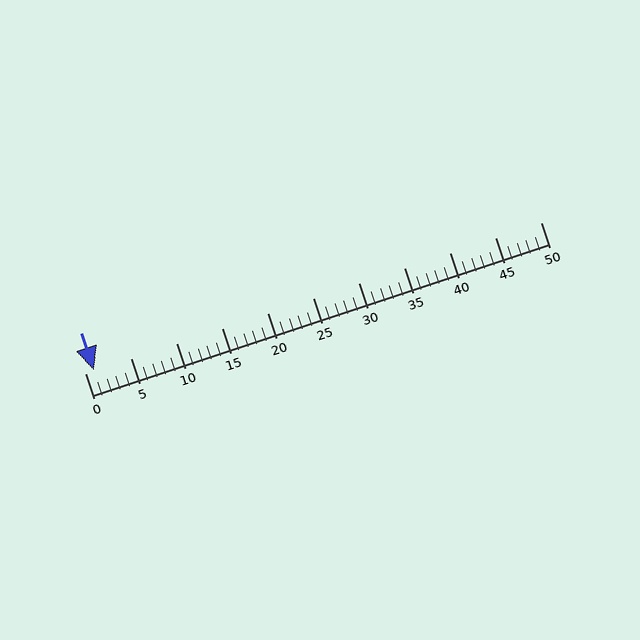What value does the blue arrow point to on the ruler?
The blue arrow points to approximately 1.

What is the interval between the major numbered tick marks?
The major tick marks are spaced 5 units apart.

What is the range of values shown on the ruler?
The ruler shows values from 0 to 50.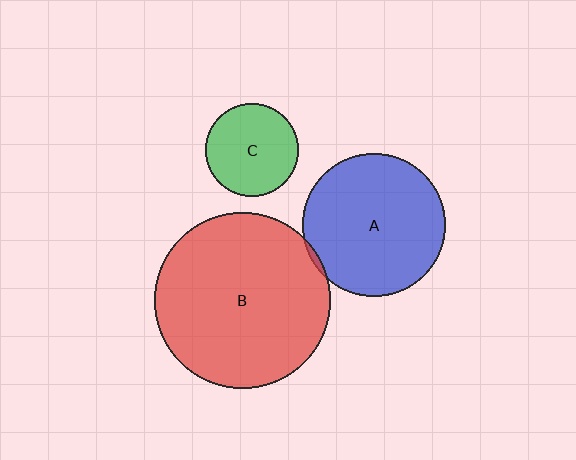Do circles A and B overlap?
Yes.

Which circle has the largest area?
Circle B (red).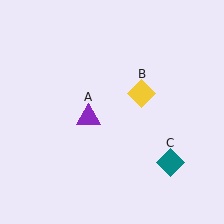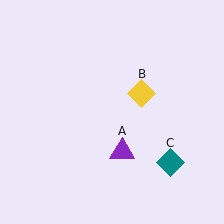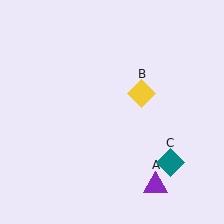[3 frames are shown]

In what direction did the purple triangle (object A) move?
The purple triangle (object A) moved down and to the right.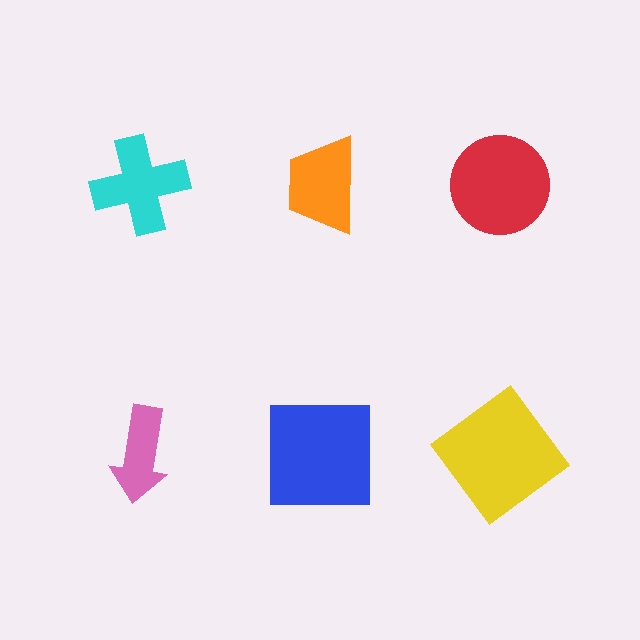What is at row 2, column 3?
A yellow diamond.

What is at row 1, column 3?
A red circle.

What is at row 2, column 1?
A pink arrow.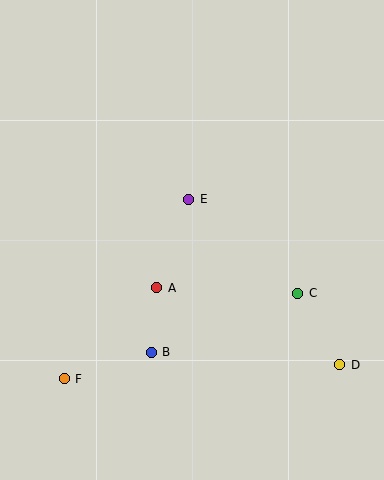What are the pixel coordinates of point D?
Point D is at (340, 365).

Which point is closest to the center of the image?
Point E at (189, 199) is closest to the center.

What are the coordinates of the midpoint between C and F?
The midpoint between C and F is at (181, 336).